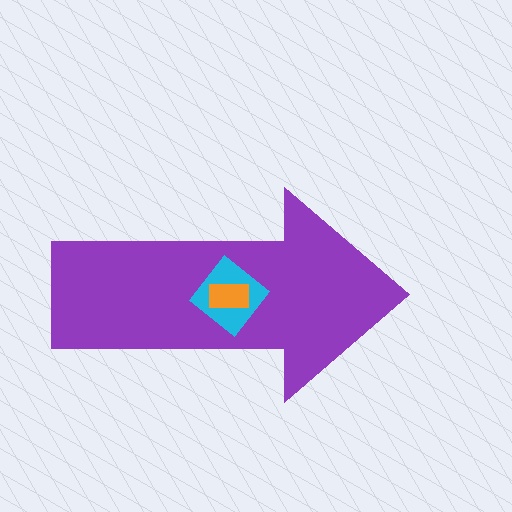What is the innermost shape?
The orange rectangle.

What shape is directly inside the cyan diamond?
The orange rectangle.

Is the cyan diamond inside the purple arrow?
Yes.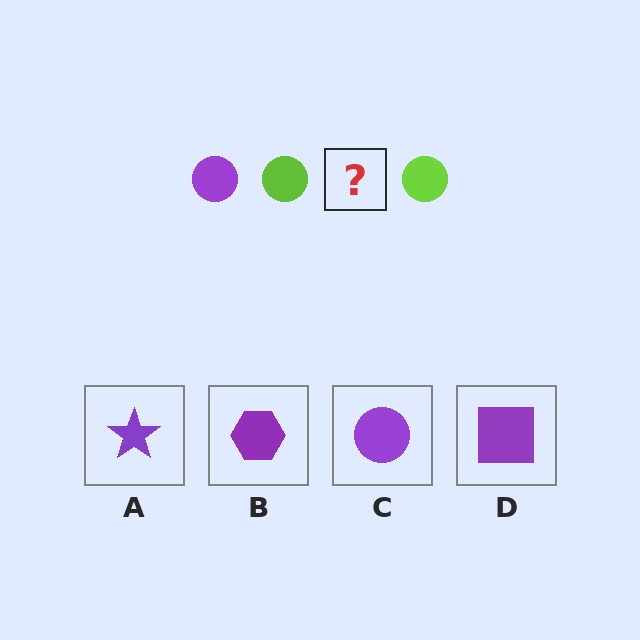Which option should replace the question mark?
Option C.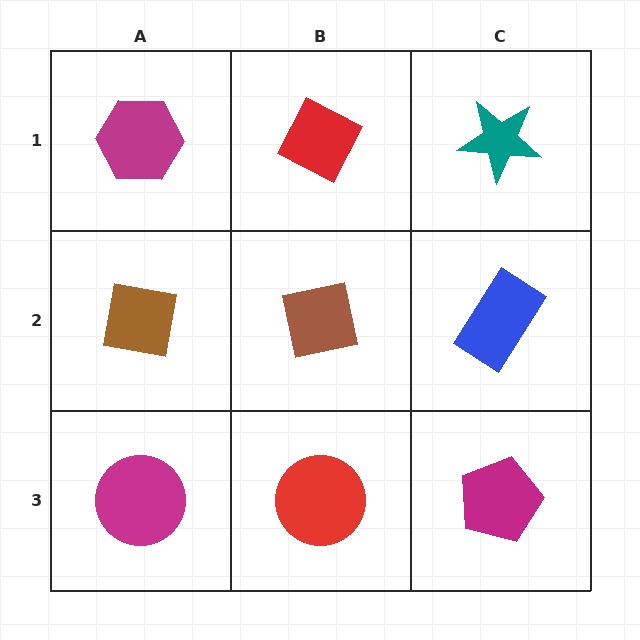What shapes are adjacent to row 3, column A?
A brown square (row 2, column A), a red circle (row 3, column B).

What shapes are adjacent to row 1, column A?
A brown square (row 2, column A), a red diamond (row 1, column B).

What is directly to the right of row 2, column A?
A brown square.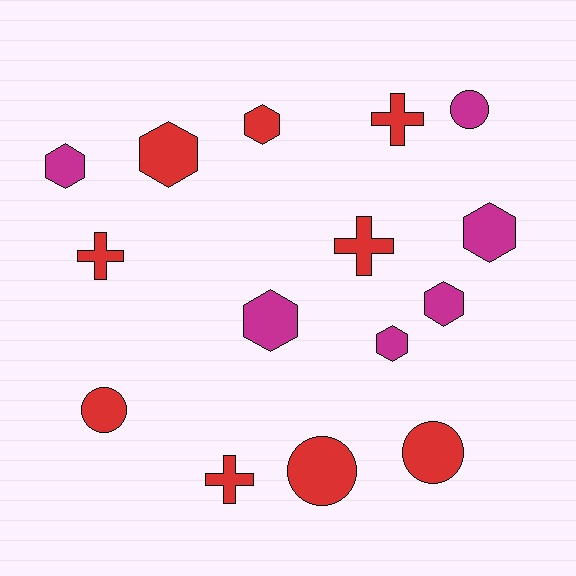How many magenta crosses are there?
There are no magenta crosses.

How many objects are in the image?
There are 15 objects.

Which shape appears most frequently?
Hexagon, with 7 objects.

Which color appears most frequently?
Red, with 9 objects.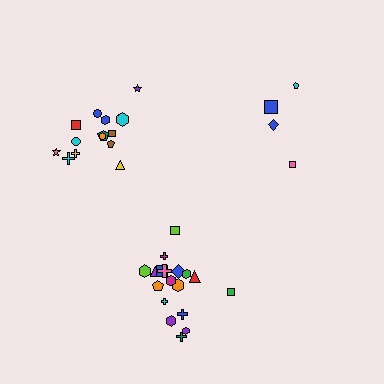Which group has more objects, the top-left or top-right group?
The top-left group.